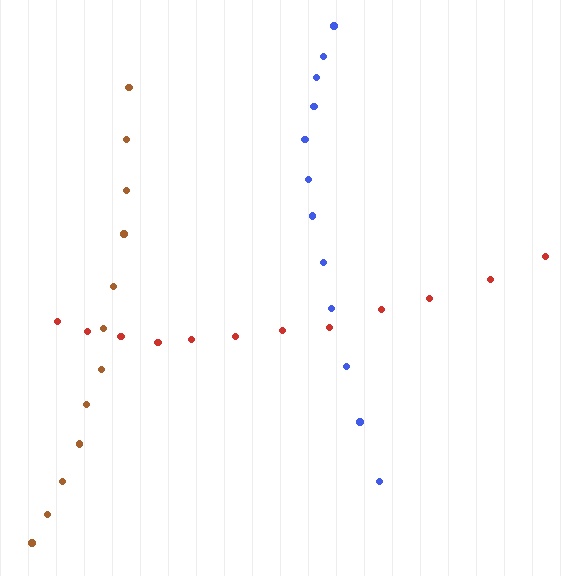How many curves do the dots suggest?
There are 3 distinct paths.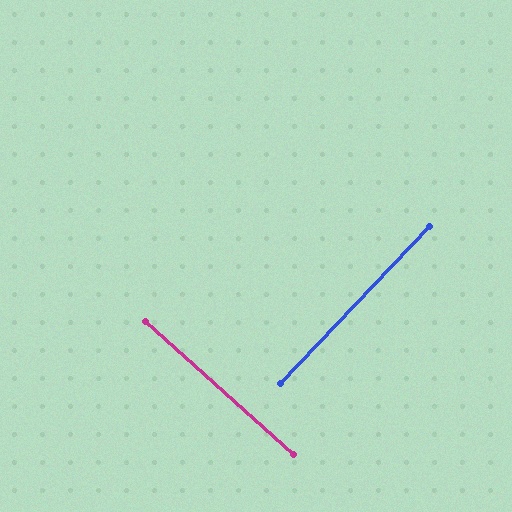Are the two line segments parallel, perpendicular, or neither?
Perpendicular — they meet at approximately 88°.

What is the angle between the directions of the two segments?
Approximately 88 degrees.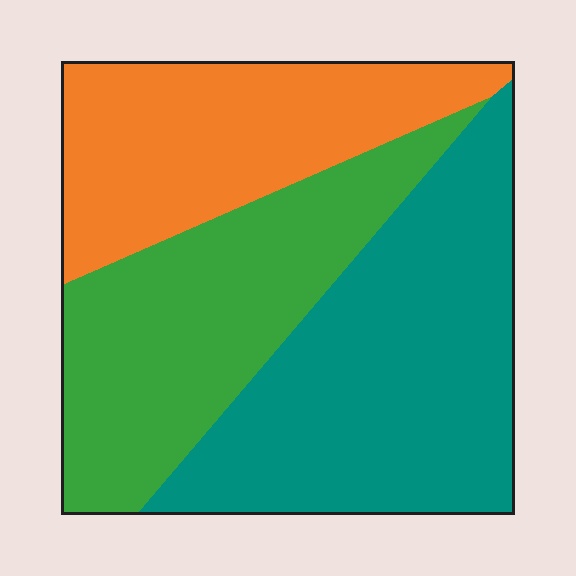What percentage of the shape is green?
Green covers around 30% of the shape.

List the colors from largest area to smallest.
From largest to smallest: teal, green, orange.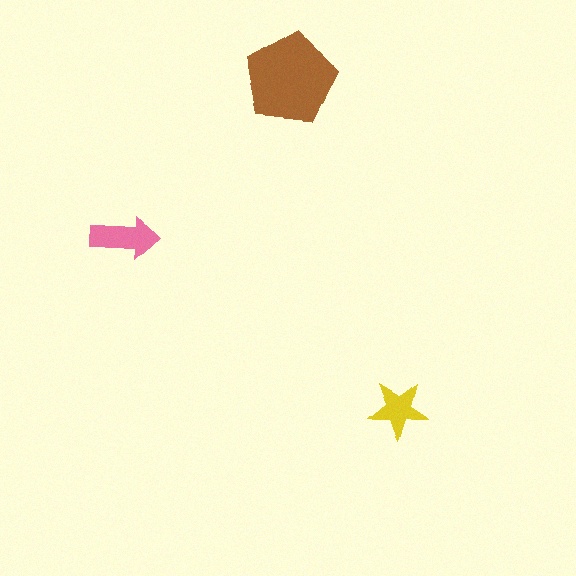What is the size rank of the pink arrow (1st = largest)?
2nd.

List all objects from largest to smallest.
The brown pentagon, the pink arrow, the yellow star.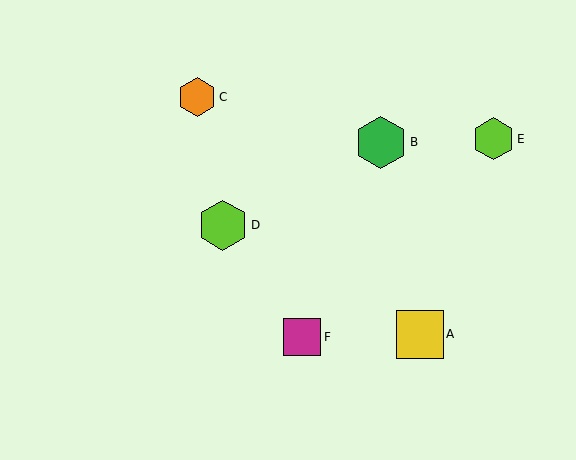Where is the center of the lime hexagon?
The center of the lime hexagon is at (493, 139).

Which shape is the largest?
The green hexagon (labeled B) is the largest.